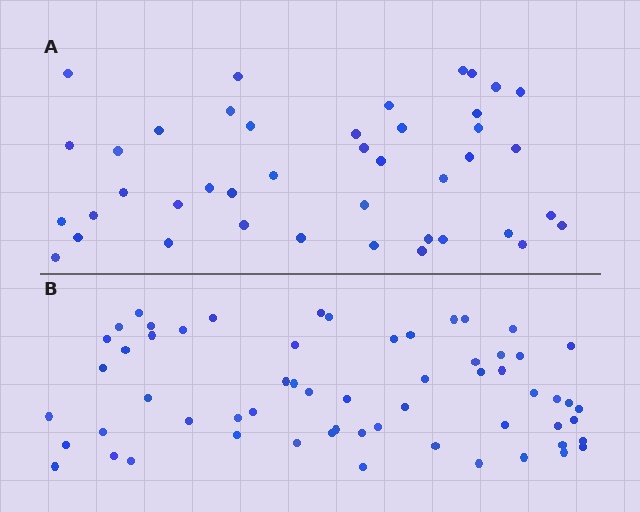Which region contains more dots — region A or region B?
Region B (the bottom region) has more dots.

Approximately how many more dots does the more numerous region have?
Region B has approximately 20 more dots than region A.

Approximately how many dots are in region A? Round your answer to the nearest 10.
About 40 dots. (The exact count is 42, which rounds to 40.)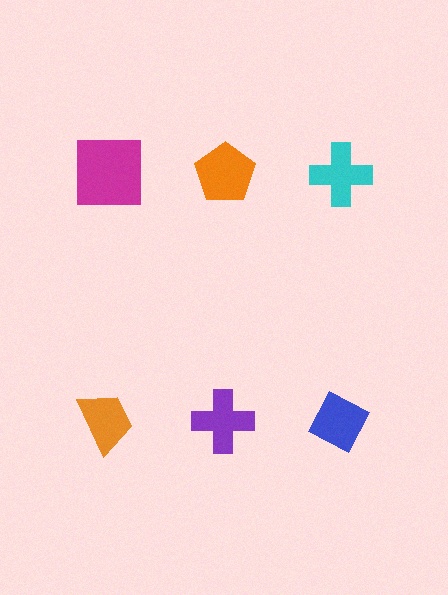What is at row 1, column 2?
An orange pentagon.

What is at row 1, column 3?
A cyan cross.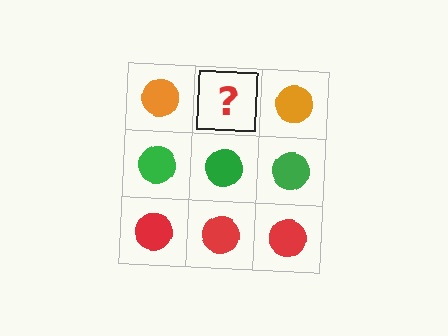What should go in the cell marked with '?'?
The missing cell should contain an orange circle.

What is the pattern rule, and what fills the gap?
The rule is that each row has a consistent color. The gap should be filled with an orange circle.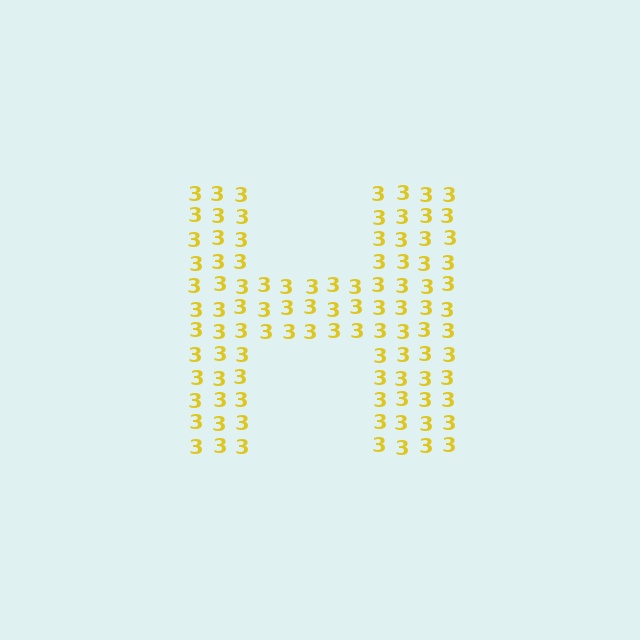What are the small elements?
The small elements are digit 3's.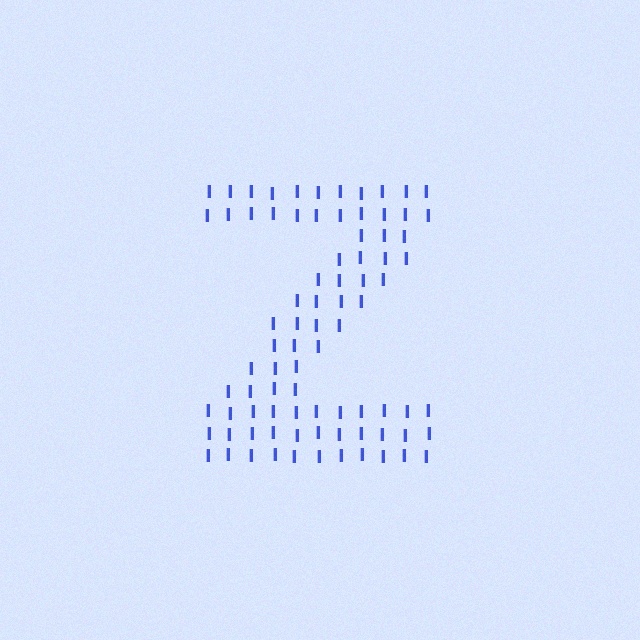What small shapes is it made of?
It is made of small letter I's.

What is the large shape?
The large shape is the letter Z.